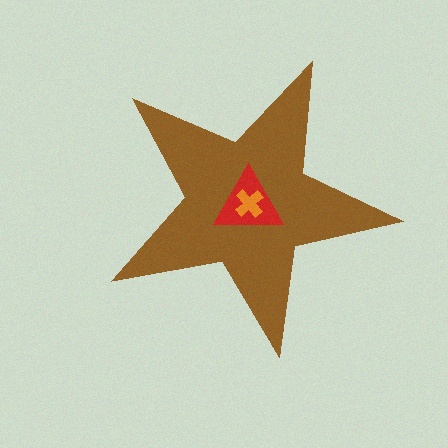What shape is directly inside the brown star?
The red triangle.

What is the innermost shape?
The orange cross.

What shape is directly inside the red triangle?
The orange cross.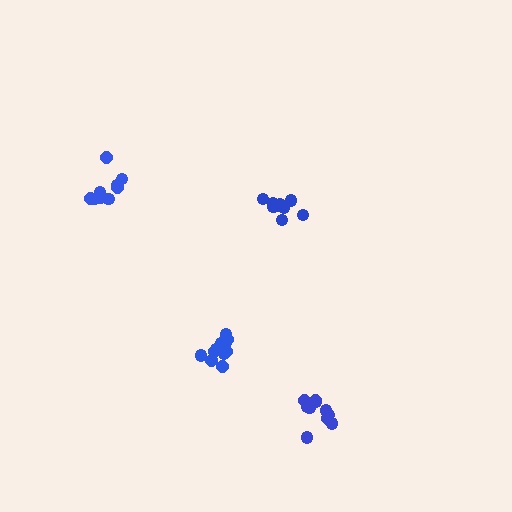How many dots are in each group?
Group 1: 9 dots, Group 2: 13 dots, Group 3: 10 dots, Group 4: 10 dots (42 total).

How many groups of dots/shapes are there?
There are 4 groups.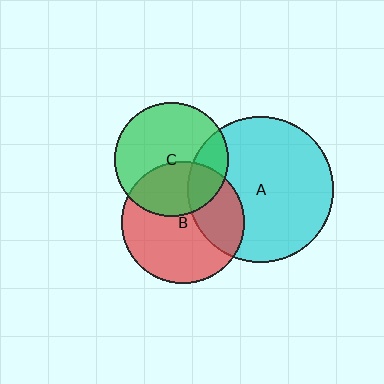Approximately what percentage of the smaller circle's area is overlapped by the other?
Approximately 30%.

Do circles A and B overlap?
Yes.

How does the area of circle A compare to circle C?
Approximately 1.6 times.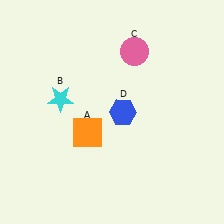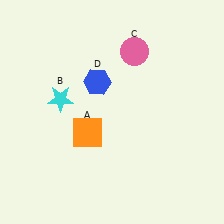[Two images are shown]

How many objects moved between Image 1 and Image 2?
1 object moved between the two images.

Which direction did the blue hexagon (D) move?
The blue hexagon (D) moved up.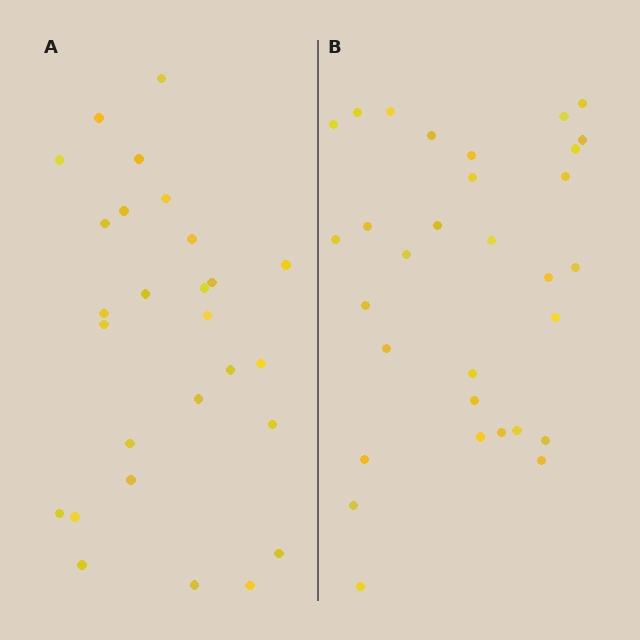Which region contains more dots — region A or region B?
Region B (the right region) has more dots.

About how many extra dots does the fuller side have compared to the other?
Region B has about 4 more dots than region A.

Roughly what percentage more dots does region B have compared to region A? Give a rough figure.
About 15% more.